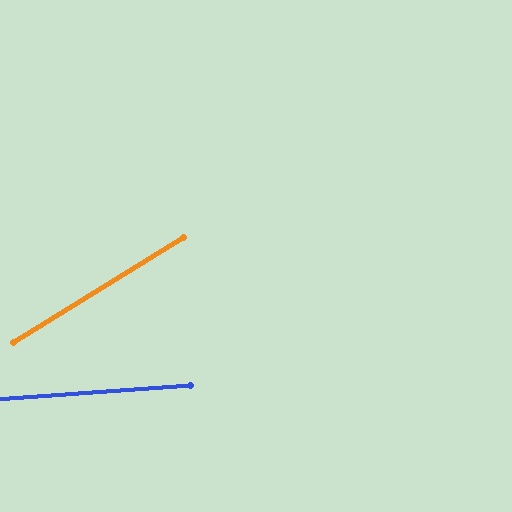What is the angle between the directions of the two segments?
Approximately 28 degrees.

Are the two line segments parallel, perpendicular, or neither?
Neither parallel nor perpendicular — they differ by about 28°.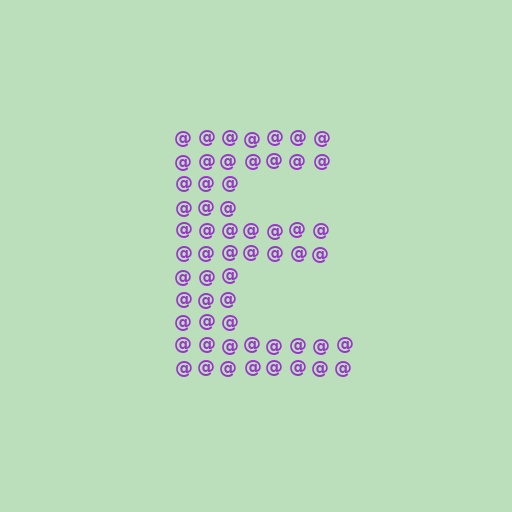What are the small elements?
The small elements are at signs.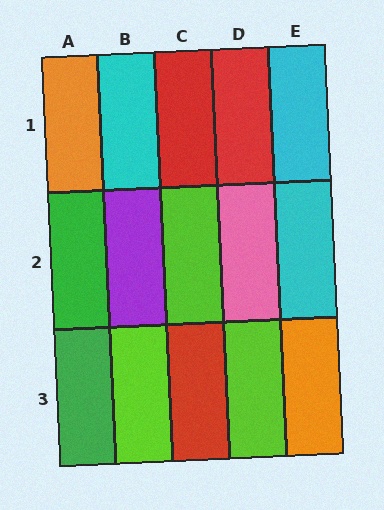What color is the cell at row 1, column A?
Orange.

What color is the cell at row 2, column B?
Purple.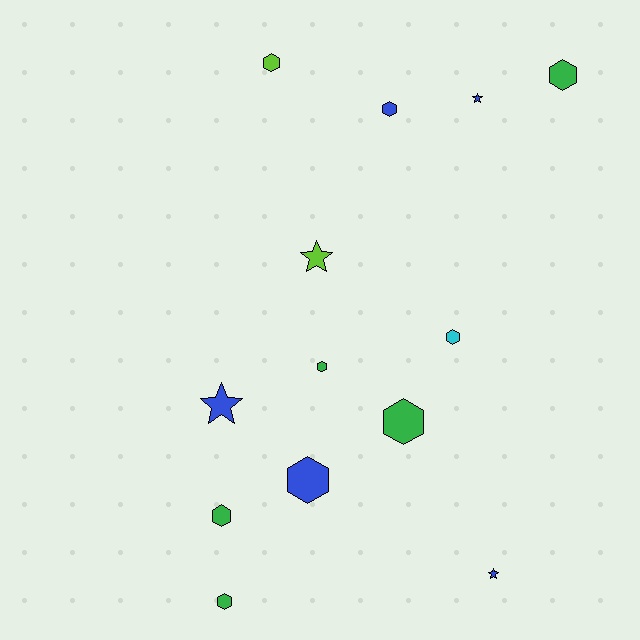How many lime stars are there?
There is 1 lime star.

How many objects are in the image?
There are 13 objects.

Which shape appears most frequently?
Hexagon, with 9 objects.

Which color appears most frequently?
Green, with 5 objects.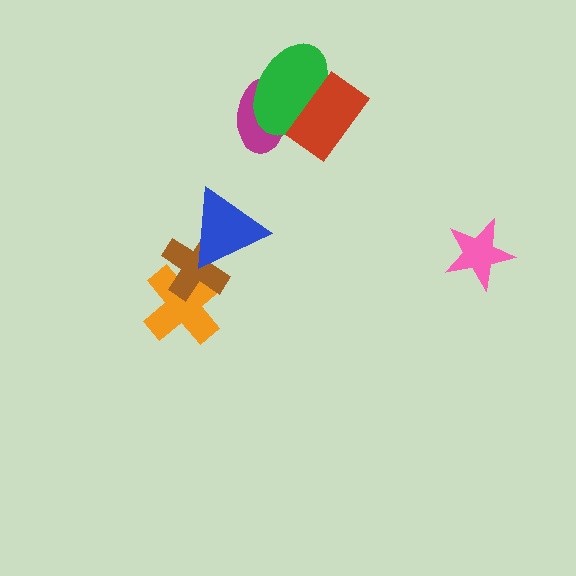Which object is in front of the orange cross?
The brown cross is in front of the orange cross.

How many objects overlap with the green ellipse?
2 objects overlap with the green ellipse.